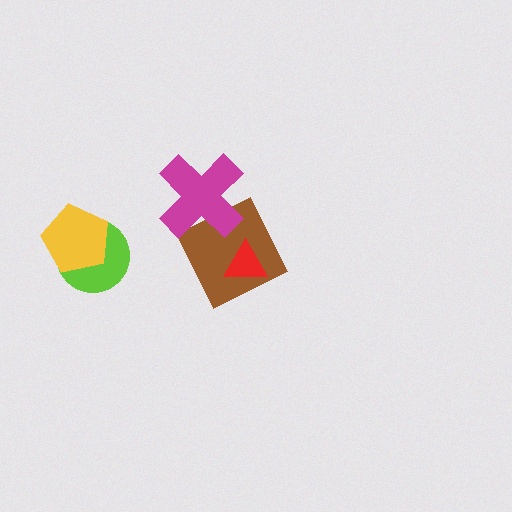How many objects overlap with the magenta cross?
1 object overlaps with the magenta cross.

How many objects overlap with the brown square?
2 objects overlap with the brown square.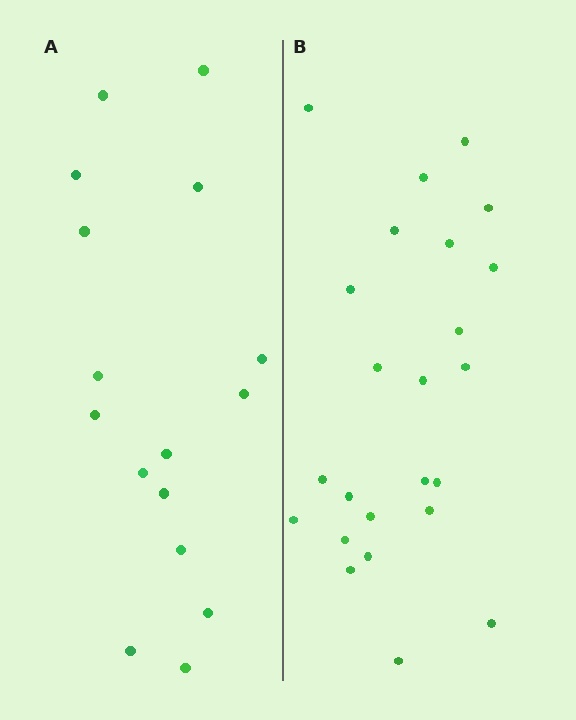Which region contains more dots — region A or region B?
Region B (the right region) has more dots.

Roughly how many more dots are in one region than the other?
Region B has roughly 8 or so more dots than region A.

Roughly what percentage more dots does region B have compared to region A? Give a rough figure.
About 50% more.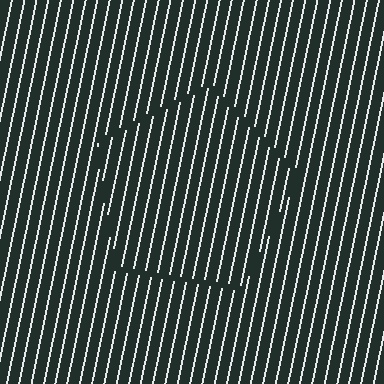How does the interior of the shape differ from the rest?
The interior of the shape contains the same grating, shifted by half a period — the contour is defined by the phase discontinuity where line-ends from the inner and outer gratings abut.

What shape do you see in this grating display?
An illusory pentagon. The interior of the shape contains the same grating, shifted by half a period — the contour is defined by the phase discontinuity where line-ends from the inner and outer gratings abut.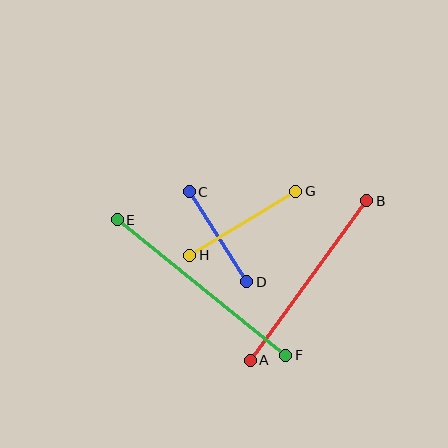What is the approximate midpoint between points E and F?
The midpoint is at approximately (201, 288) pixels.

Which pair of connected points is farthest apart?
Points E and F are farthest apart.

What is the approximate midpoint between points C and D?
The midpoint is at approximately (218, 237) pixels.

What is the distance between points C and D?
The distance is approximately 107 pixels.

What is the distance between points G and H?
The distance is approximately 124 pixels.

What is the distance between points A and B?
The distance is approximately 198 pixels.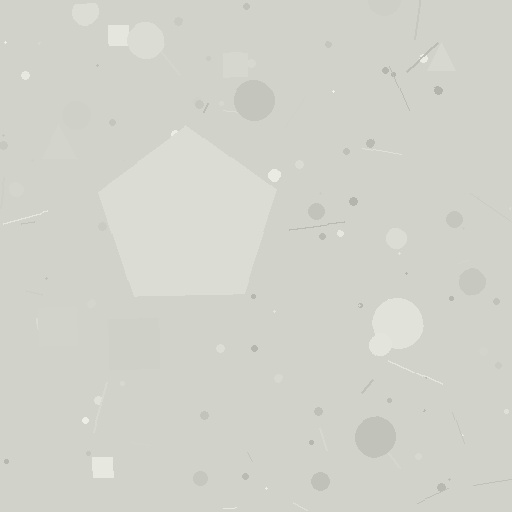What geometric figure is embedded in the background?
A pentagon is embedded in the background.